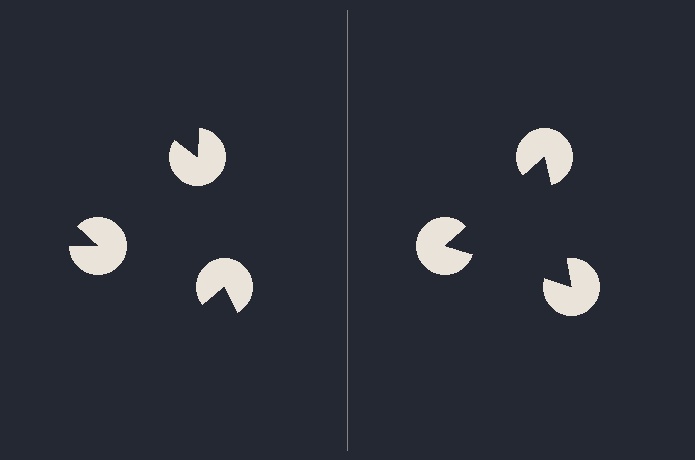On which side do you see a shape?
An illusory triangle appears on the right side. On the left side the wedge cuts are rotated, so no coherent shape forms.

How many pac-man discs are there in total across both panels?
6 — 3 on each side.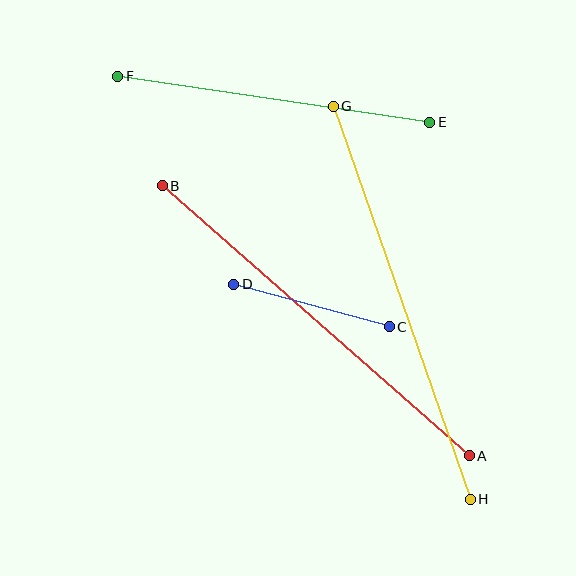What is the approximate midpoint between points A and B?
The midpoint is at approximately (316, 321) pixels.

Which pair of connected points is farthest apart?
Points G and H are farthest apart.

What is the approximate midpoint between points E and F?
The midpoint is at approximately (274, 99) pixels.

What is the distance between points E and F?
The distance is approximately 315 pixels.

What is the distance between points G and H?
The distance is approximately 417 pixels.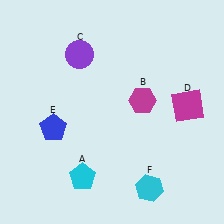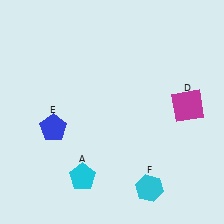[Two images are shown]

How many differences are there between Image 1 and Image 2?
There are 2 differences between the two images.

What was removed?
The purple circle (C), the magenta hexagon (B) were removed in Image 2.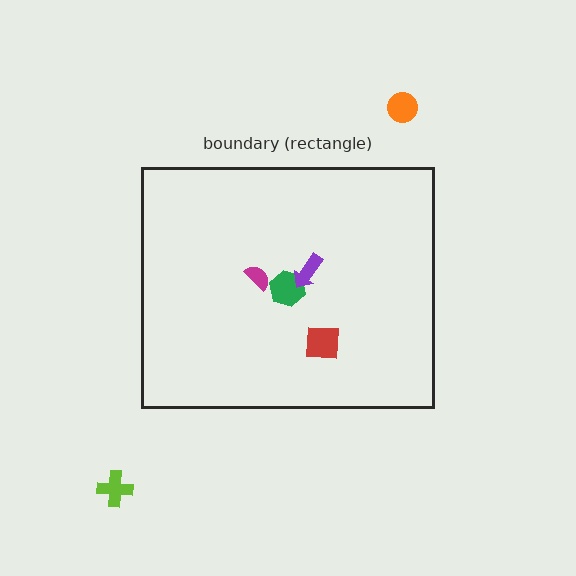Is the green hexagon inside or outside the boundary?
Inside.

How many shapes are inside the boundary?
4 inside, 2 outside.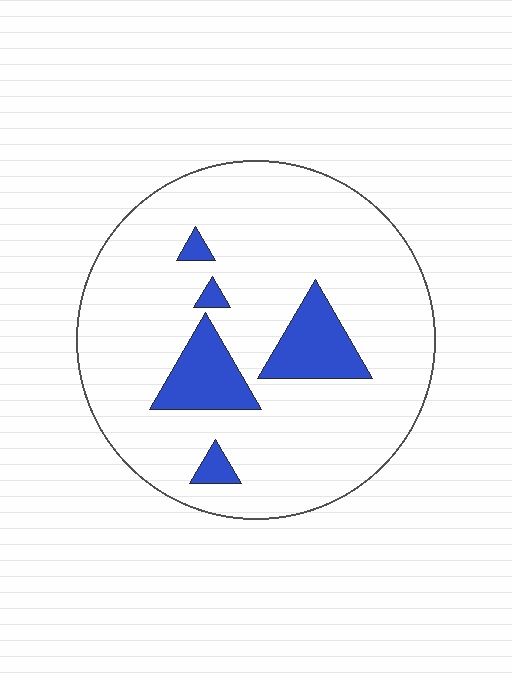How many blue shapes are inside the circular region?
5.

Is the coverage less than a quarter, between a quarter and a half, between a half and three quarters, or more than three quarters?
Less than a quarter.